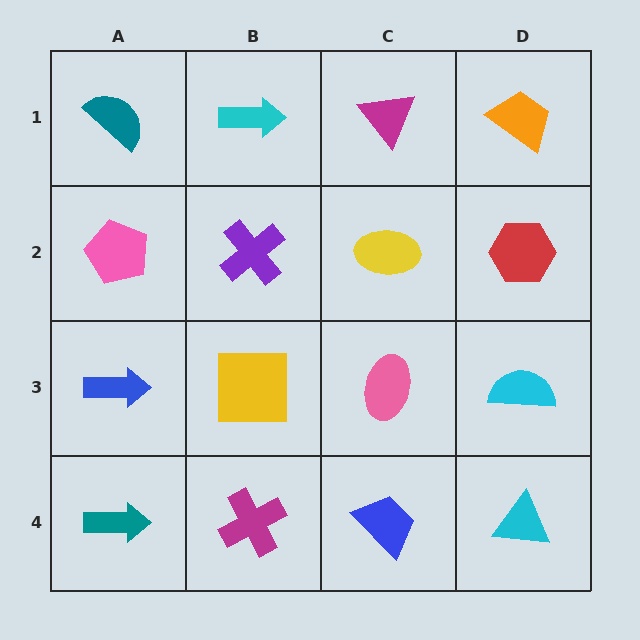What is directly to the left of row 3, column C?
A yellow square.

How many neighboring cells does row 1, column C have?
3.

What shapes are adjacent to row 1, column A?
A pink pentagon (row 2, column A), a cyan arrow (row 1, column B).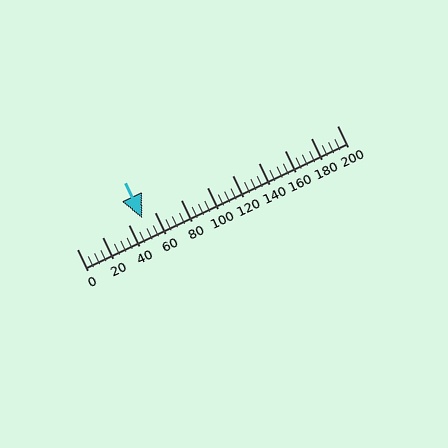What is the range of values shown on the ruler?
The ruler shows values from 0 to 200.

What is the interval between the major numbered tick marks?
The major tick marks are spaced 20 units apart.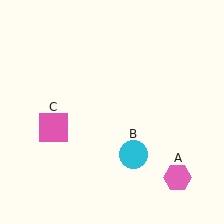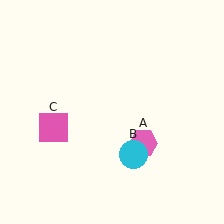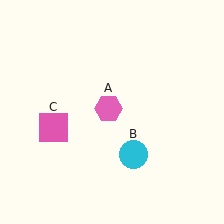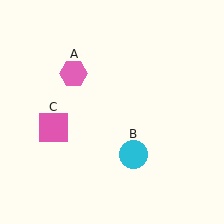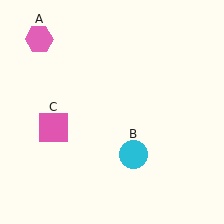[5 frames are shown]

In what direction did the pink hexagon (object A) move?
The pink hexagon (object A) moved up and to the left.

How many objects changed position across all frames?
1 object changed position: pink hexagon (object A).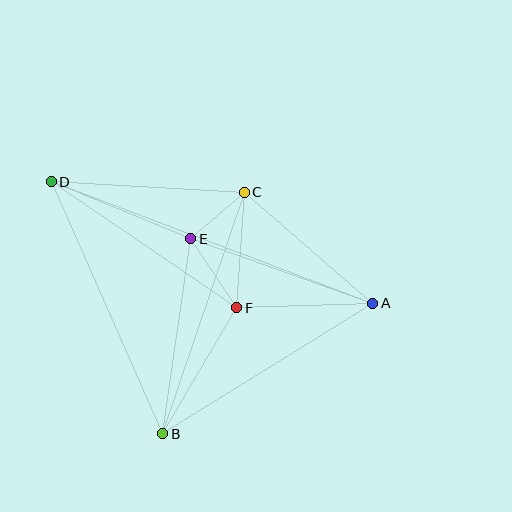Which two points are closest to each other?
Points C and E are closest to each other.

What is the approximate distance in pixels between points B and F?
The distance between B and F is approximately 146 pixels.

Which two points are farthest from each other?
Points A and D are farthest from each other.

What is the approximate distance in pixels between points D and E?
The distance between D and E is approximately 151 pixels.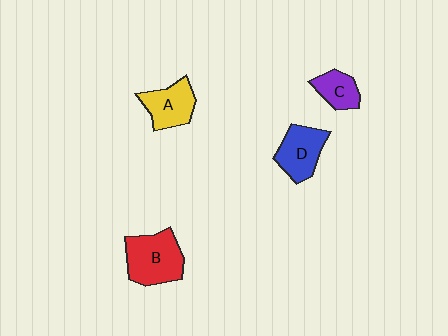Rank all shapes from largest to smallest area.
From largest to smallest: B (red), D (blue), A (yellow), C (purple).